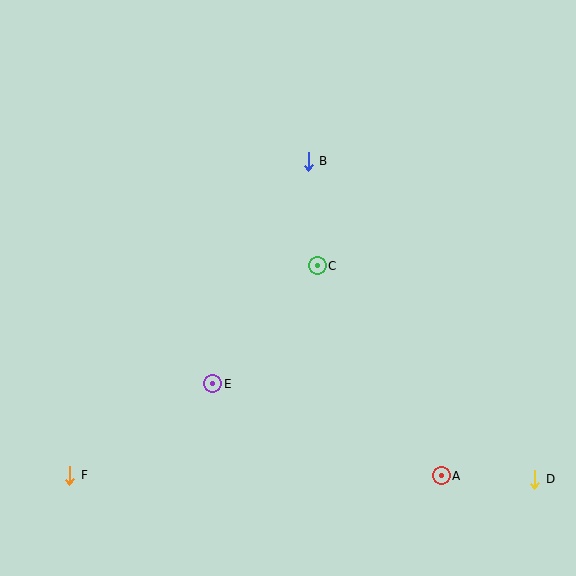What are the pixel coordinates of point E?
Point E is at (213, 384).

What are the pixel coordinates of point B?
Point B is at (308, 161).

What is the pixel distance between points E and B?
The distance between E and B is 242 pixels.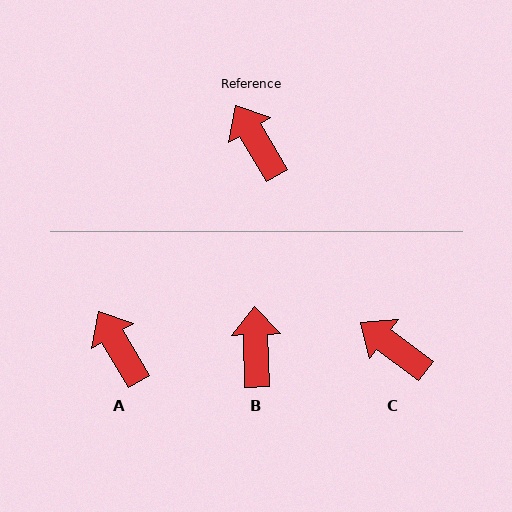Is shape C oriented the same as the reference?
No, it is off by about 23 degrees.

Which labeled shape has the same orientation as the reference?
A.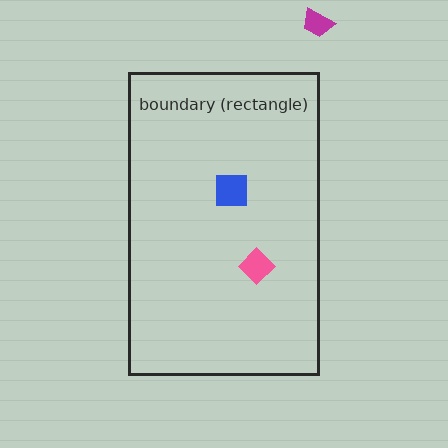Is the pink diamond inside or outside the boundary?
Inside.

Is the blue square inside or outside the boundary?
Inside.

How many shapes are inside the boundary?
2 inside, 1 outside.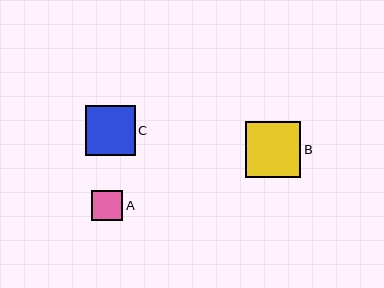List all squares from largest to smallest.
From largest to smallest: B, C, A.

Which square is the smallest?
Square A is the smallest with a size of approximately 31 pixels.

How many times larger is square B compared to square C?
Square B is approximately 1.1 times the size of square C.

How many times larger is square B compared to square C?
Square B is approximately 1.1 times the size of square C.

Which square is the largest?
Square B is the largest with a size of approximately 56 pixels.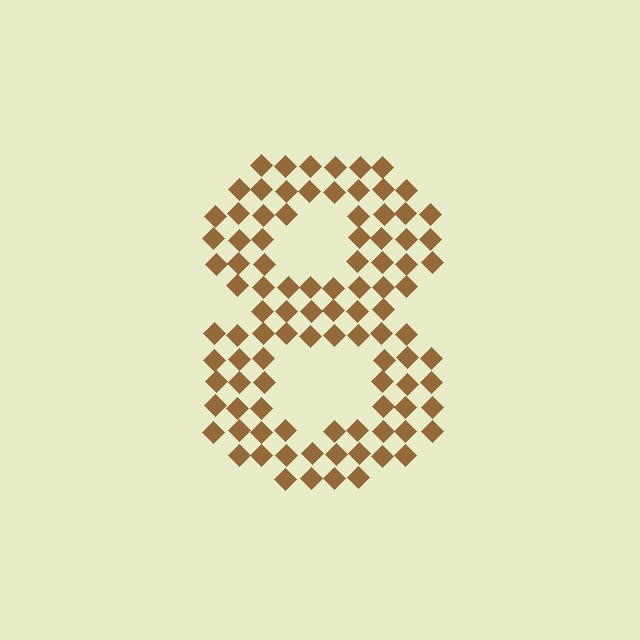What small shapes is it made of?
It is made of small diamonds.